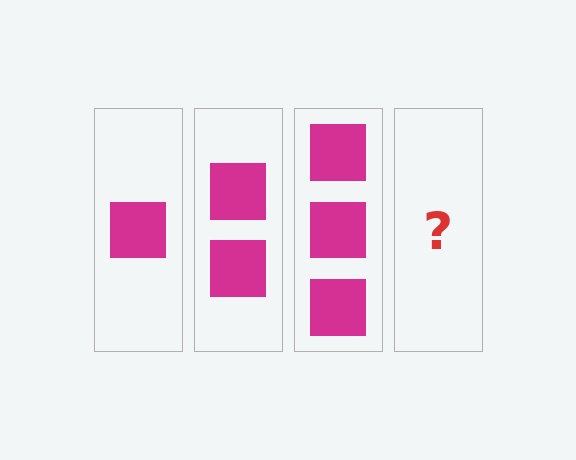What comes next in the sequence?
The next element should be 4 squares.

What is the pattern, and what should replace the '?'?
The pattern is that each step adds one more square. The '?' should be 4 squares.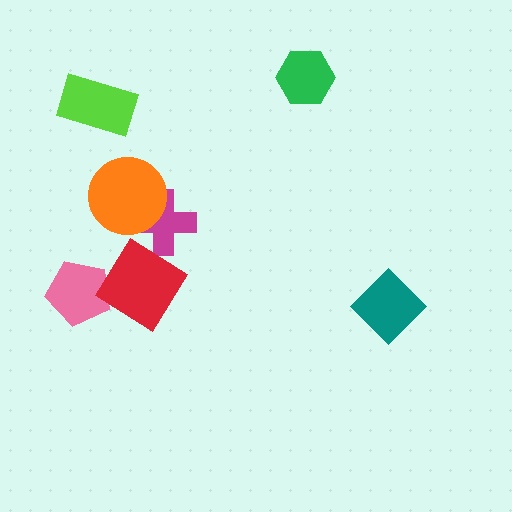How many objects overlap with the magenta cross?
2 objects overlap with the magenta cross.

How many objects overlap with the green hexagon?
0 objects overlap with the green hexagon.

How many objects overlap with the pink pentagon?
1 object overlaps with the pink pentagon.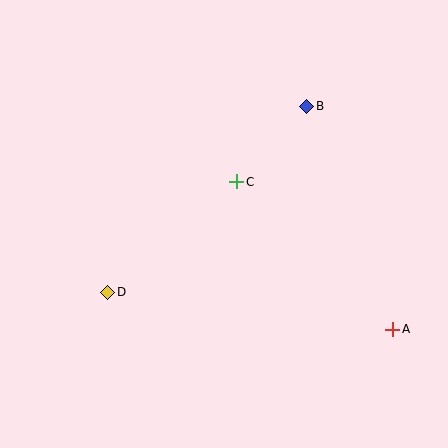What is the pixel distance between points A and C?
The distance between A and C is 214 pixels.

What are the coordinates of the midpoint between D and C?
The midpoint between D and C is at (172, 237).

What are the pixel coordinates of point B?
Point B is at (307, 106).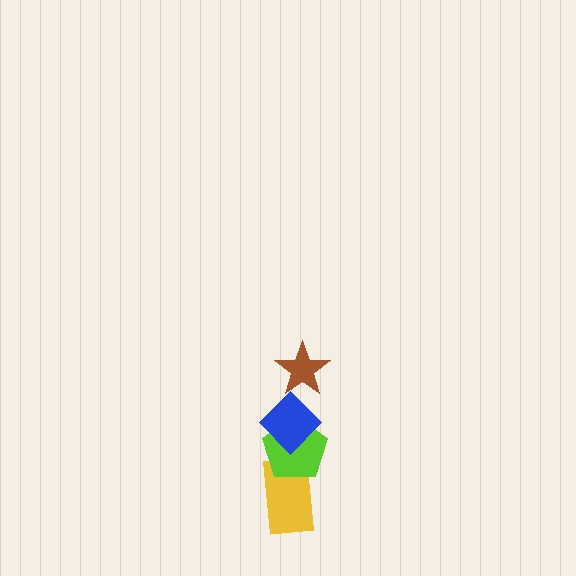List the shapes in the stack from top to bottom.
From top to bottom: the brown star, the blue diamond, the lime pentagon, the yellow rectangle.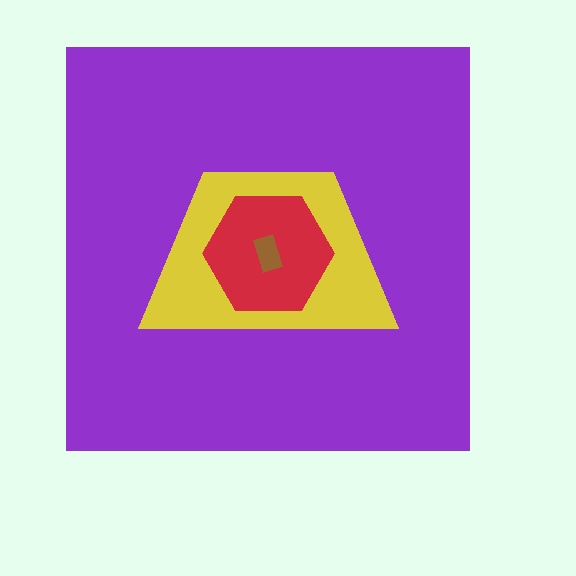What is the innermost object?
The brown rectangle.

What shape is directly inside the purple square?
The yellow trapezoid.